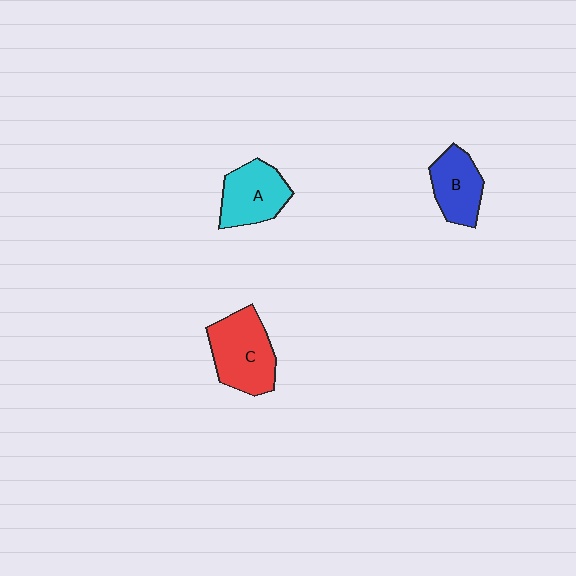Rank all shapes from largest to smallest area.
From largest to smallest: C (red), A (cyan), B (blue).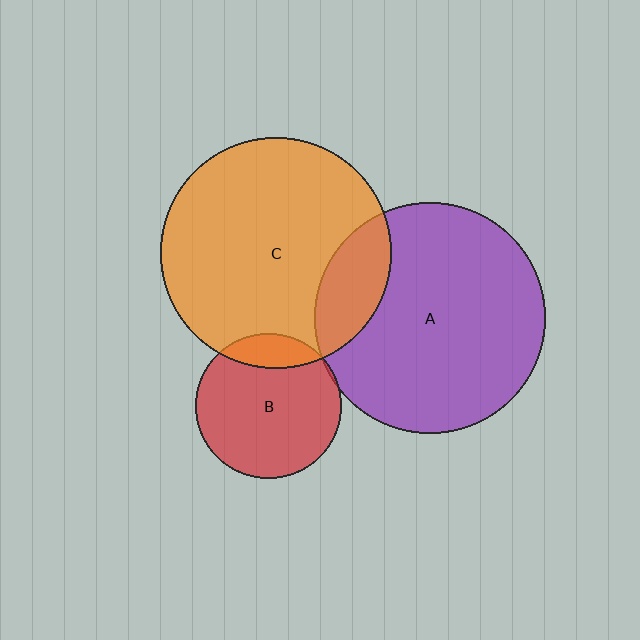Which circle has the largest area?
Circle A (purple).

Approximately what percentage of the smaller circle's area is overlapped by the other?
Approximately 15%.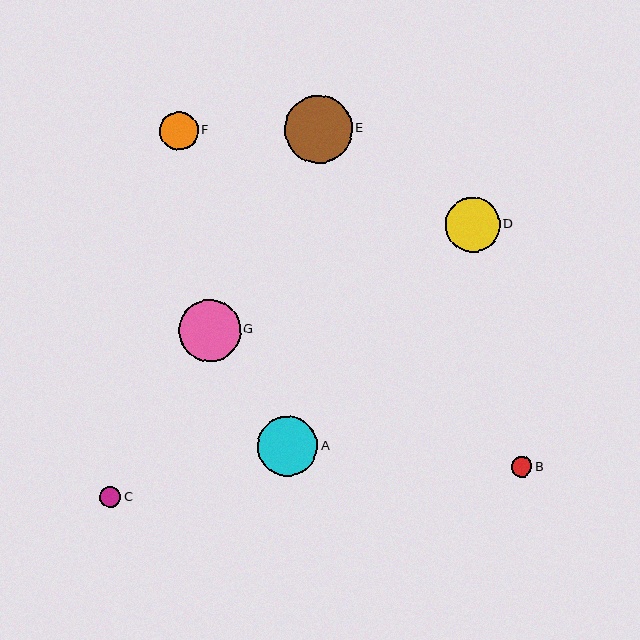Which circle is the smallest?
Circle B is the smallest with a size of approximately 20 pixels.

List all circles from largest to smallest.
From largest to smallest: E, G, A, D, F, C, B.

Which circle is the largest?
Circle E is the largest with a size of approximately 68 pixels.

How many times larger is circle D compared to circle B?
Circle D is approximately 2.7 times the size of circle B.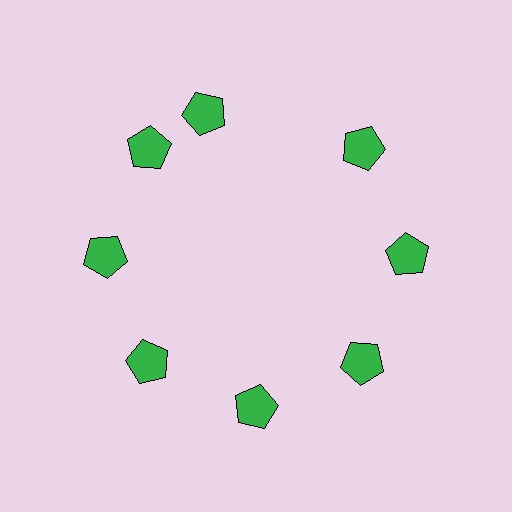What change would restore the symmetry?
The symmetry would be restored by rotating it back into even spacing with its neighbors so that all 8 pentagons sit at equal angles and equal distance from the center.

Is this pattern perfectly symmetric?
No. The 8 green pentagons are arranged in a ring, but one element near the 12 o'clock position is rotated out of alignment along the ring, breaking the 8-fold rotational symmetry.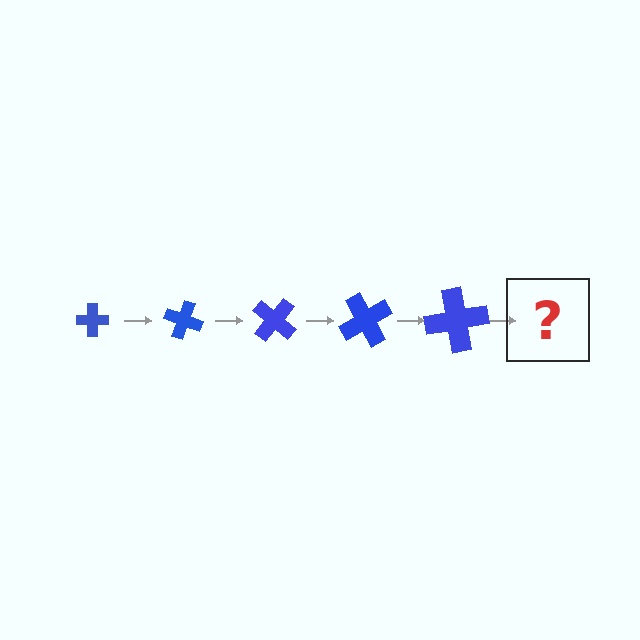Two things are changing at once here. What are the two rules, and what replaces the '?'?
The two rules are that the cross grows larger each step and it rotates 20 degrees each step. The '?' should be a cross, larger than the previous one and rotated 100 degrees from the start.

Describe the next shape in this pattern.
It should be a cross, larger than the previous one and rotated 100 degrees from the start.